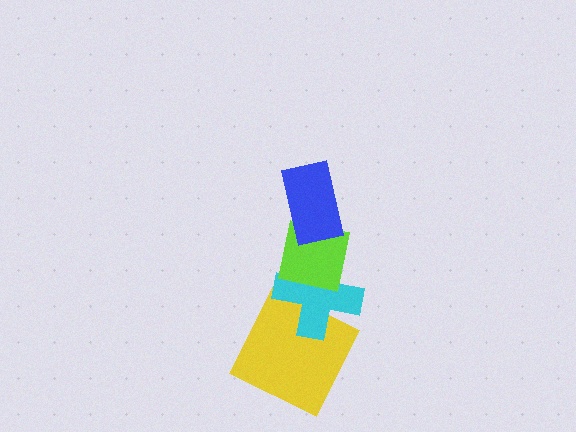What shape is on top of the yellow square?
The cyan cross is on top of the yellow square.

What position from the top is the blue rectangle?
The blue rectangle is 1st from the top.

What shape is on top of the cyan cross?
The lime square is on top of the cyan cross.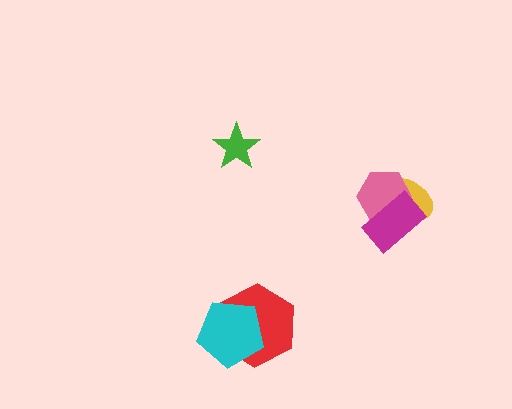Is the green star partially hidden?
No, no other shape covers it.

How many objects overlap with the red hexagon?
1 object overlaps with the red hexagon.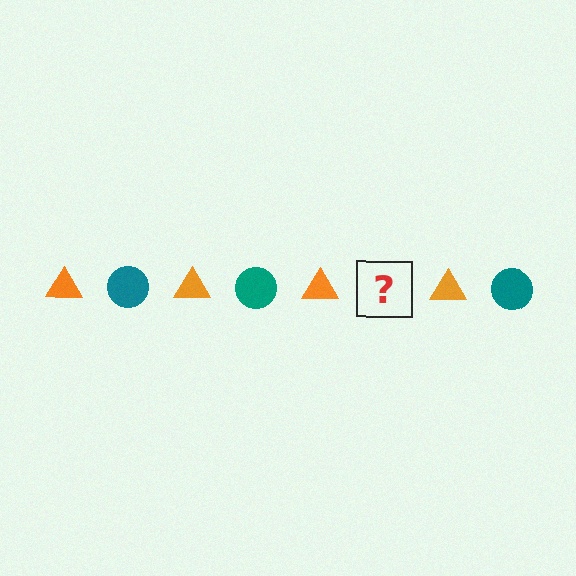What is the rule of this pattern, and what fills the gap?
The rule is that the pattern alternates between orange triangle and teal circle. The gap should be filled with a teal circle.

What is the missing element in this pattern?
The missing element is a teal circle.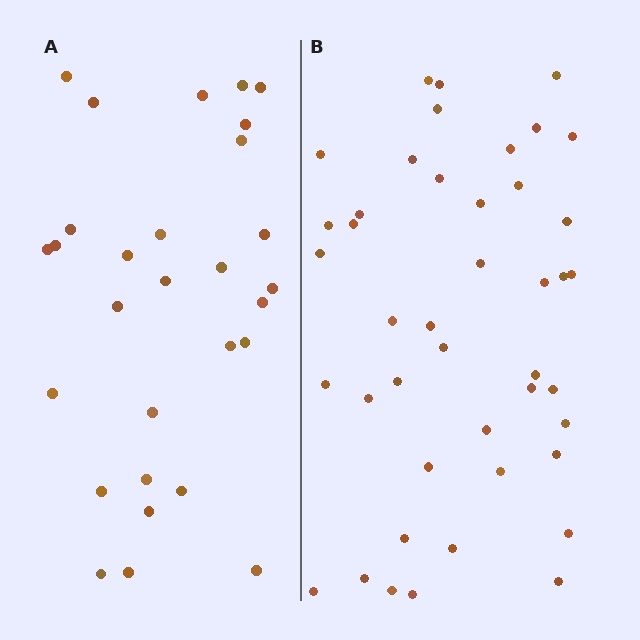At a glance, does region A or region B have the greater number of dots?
Region B (the right region) has more dots.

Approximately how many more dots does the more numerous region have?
Region B has approximately 15 more dots than region A.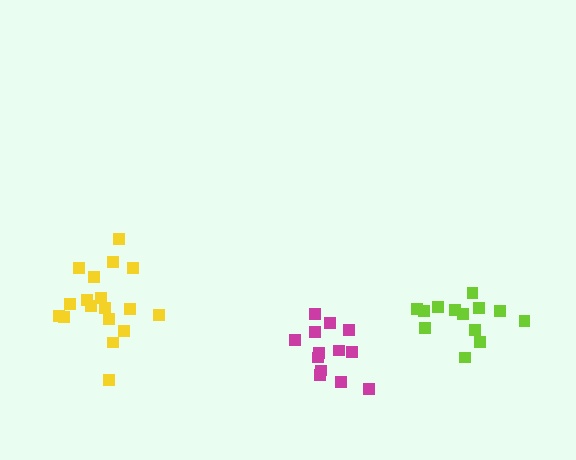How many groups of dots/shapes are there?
There are 3 groups.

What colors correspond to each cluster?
The clusters are colored: lime, yellow, magenta.